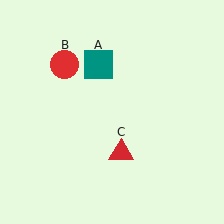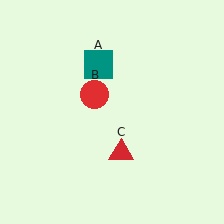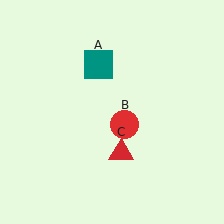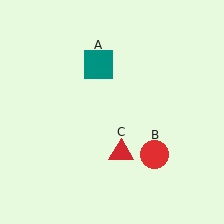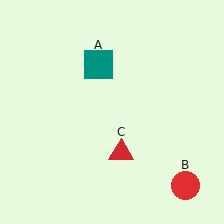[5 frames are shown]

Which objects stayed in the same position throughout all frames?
Teal square (object A) and red triangle (object C) remained stationary.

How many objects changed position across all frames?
1 object changed position: red circle (object B).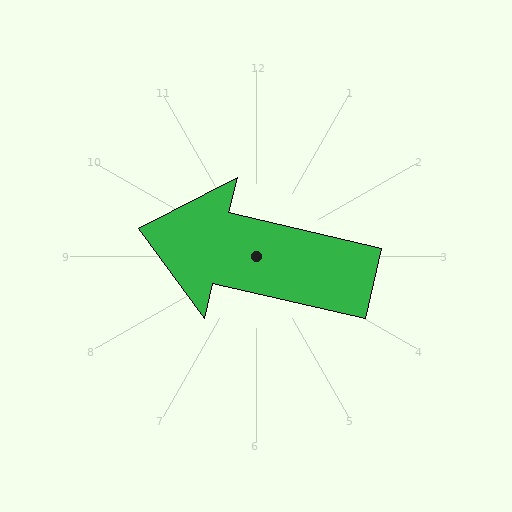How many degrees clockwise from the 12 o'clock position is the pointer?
Approximately 283 degrees.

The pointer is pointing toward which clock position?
Roughly 9 o'clock.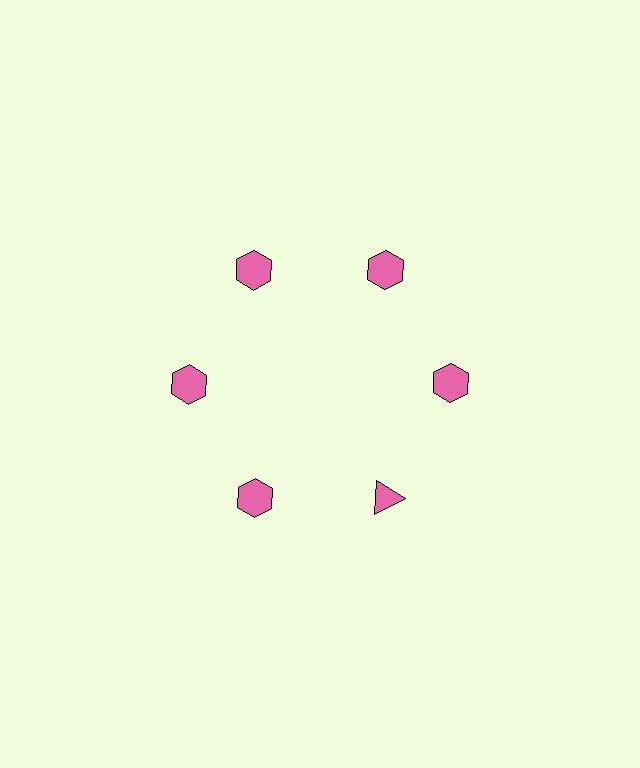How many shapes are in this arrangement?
There are 6 shapes arranged in a ring pattern.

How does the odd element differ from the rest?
It has a different shape: triangle instead of hexagon.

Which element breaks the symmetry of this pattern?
The pink triangle at roughly the 5 o'clock position breaks the symmetry. All other shapes are pink hexagons.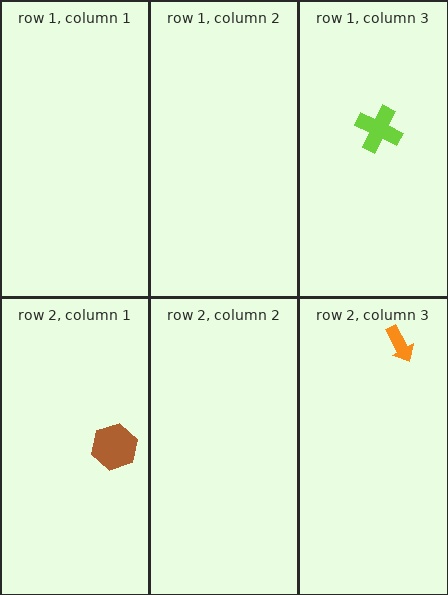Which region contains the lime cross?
The row 1, column 3 region.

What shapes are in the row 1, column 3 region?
The lime cross.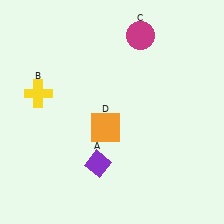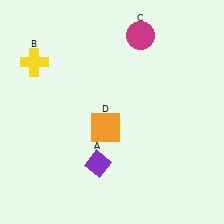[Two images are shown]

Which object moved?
The yellow cross (B) moved up.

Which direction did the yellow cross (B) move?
The yellow cross (B) moved up.